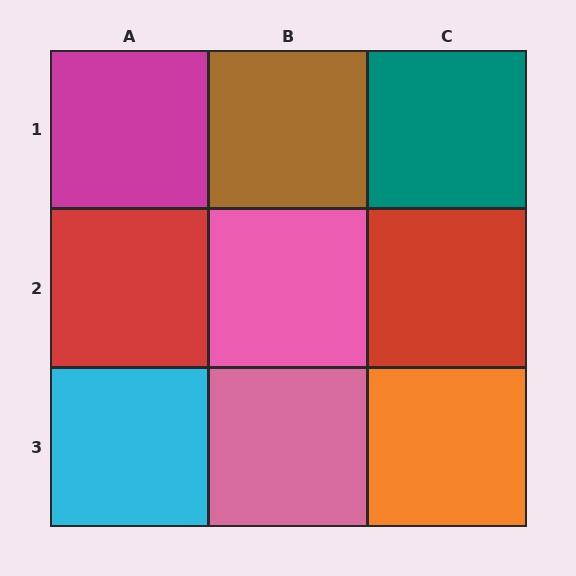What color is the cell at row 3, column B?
Pink.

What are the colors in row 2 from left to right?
Red, pink, red.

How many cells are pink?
2 cells are pink.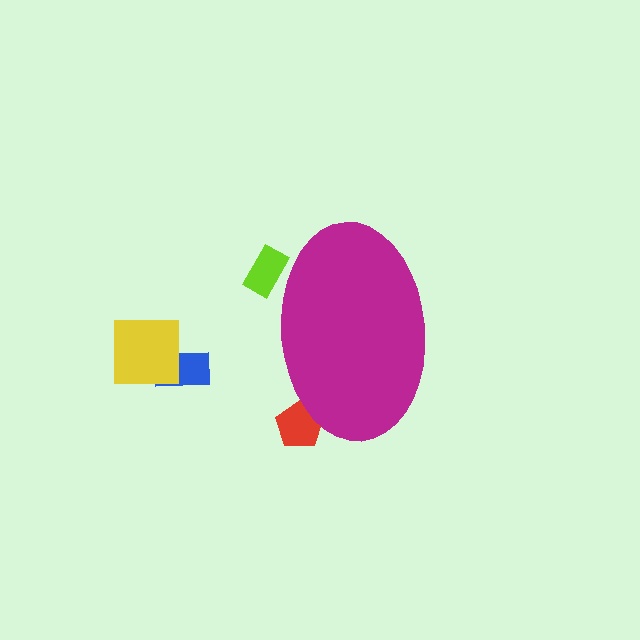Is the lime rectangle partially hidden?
Yes, the lime rectangle is partially hidden behind the magenta ellipse.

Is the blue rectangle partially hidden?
No, the blue rectangle is fully visible.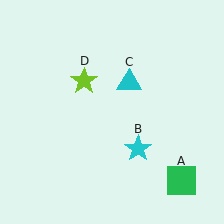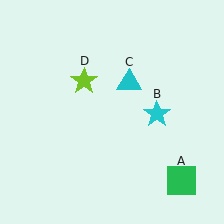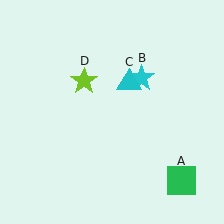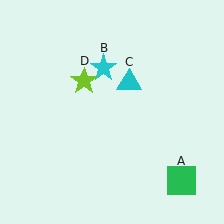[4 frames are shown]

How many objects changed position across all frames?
1 object changed position: cyan star (object B).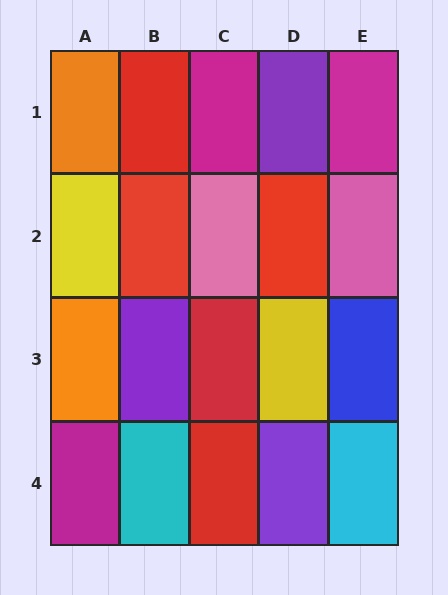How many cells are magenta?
3 cells are magenta.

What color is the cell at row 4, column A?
Magenta.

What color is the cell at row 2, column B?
Red.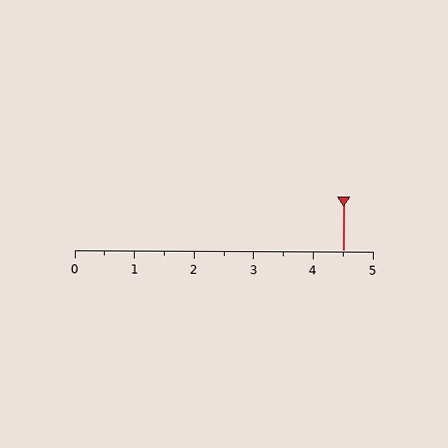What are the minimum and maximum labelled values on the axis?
The axis runs from 0 to 5.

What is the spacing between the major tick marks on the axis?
The major ticks are spaced 1 apart.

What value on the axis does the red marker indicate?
The marker indicates approximately 4.5.